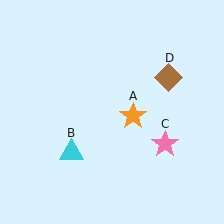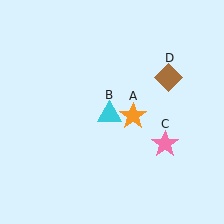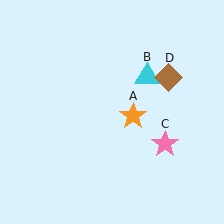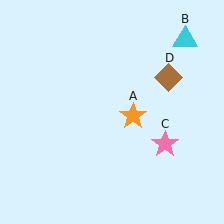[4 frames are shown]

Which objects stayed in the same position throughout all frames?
Orange star (object A) and pink star (object C) and brown diamond (object D) remained stationary.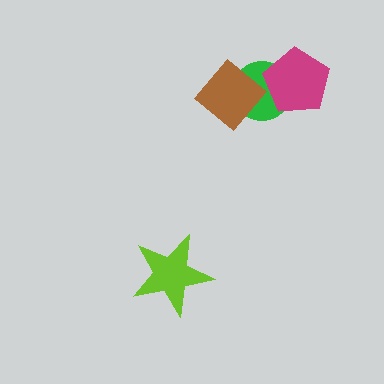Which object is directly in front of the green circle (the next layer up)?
The brown diamond is directly in front of the green circle.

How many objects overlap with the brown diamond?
1 object overlaps with the brown diamond.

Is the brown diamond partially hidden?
No, no other shape covers it.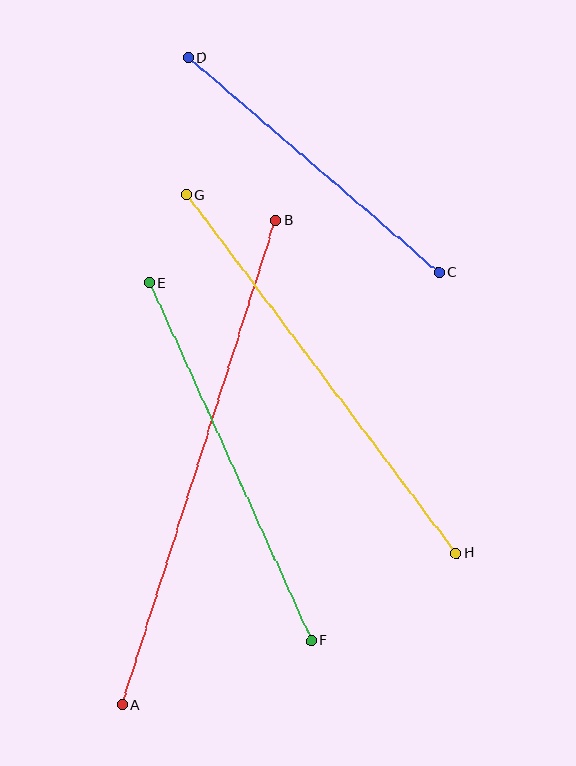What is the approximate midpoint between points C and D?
The midpoint is at approximately (313, 165) pixels.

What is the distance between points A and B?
The distance is approximately 508 pixels.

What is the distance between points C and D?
The distance is approximately 330 pixels.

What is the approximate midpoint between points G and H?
The midpoint is at approximately (321, 374) pixels.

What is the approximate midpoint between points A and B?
The midpoint is at approximately (199, 463) pixels.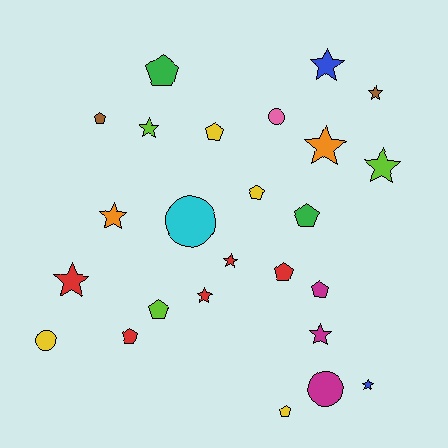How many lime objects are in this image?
There are 3 lime objects.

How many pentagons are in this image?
There are 10 pentagons.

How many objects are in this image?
There are 25 objects.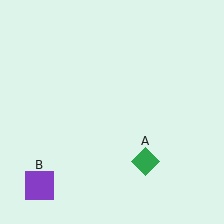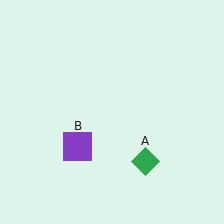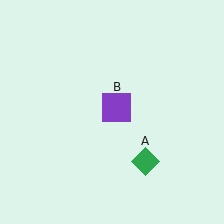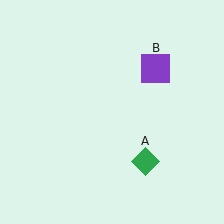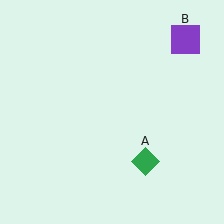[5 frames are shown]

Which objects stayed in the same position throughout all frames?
Green diamond (object A) remained stationary.